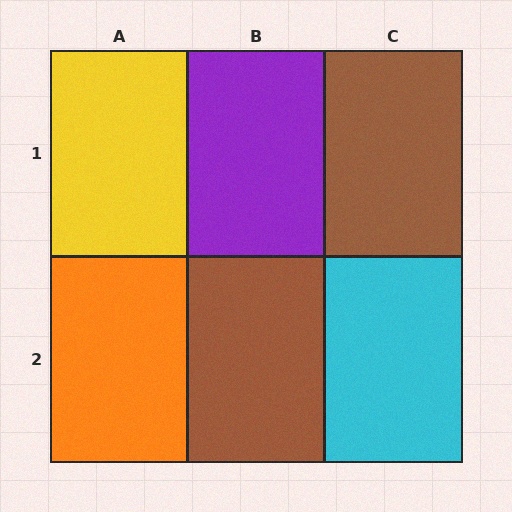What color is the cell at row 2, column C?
Cyan.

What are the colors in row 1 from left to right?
Yellow, purple, brown.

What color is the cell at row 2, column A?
Orange.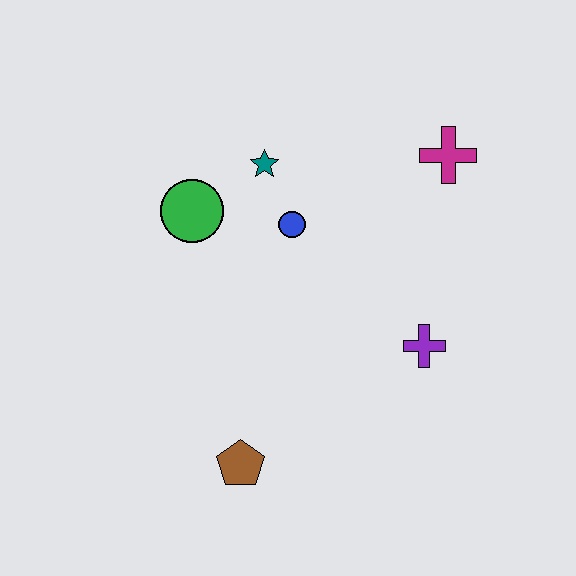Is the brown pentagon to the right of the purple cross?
No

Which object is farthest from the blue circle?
The brown pentagon is farthest from the blue circle.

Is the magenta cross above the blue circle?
Yes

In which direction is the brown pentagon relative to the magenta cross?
The brown pentagon is below the magenta cross.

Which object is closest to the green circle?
The teal star is closest to the green circle.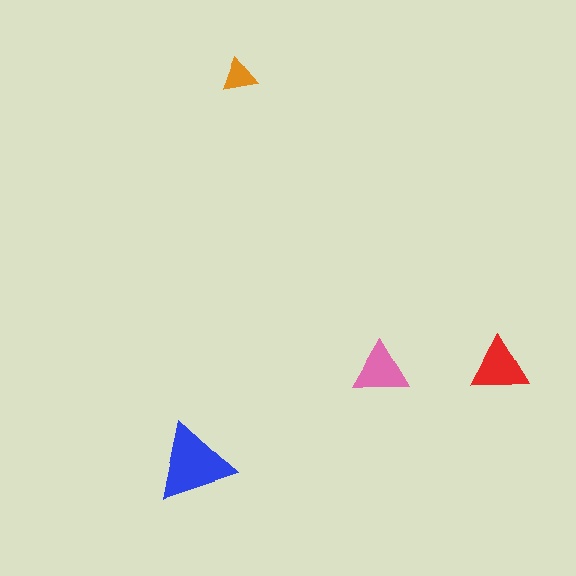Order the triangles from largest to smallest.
the blue one, the red one, the pink one, the orange one.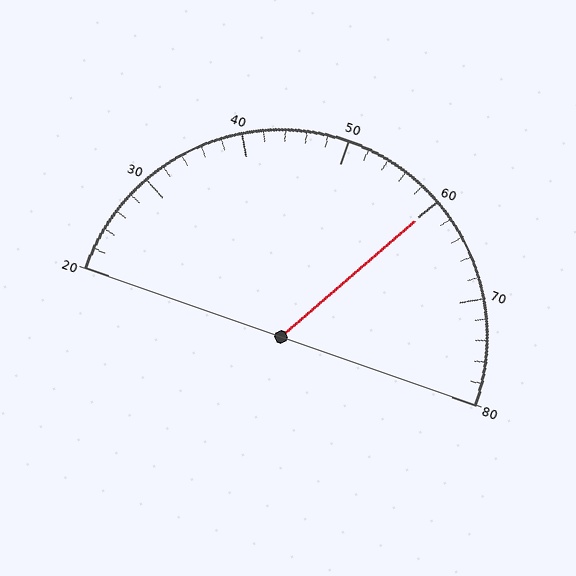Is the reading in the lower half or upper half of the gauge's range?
The reading is in the upper half of the range (20 to 80).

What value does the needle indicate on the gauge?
The needle indicates approximately 60.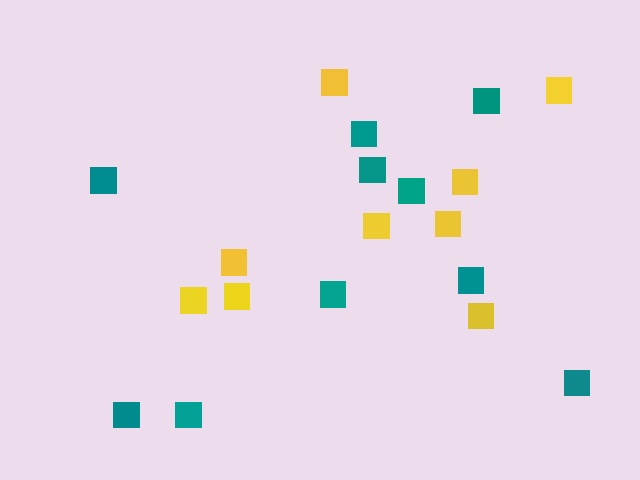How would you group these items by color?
There are 2 groups: one group of teal squares (10) and one group of yellow squares (9).